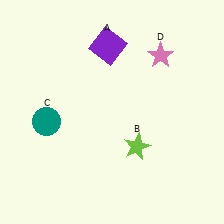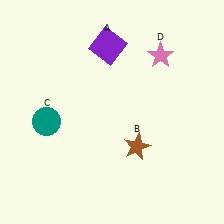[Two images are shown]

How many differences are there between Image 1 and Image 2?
There is 1 difference between the two images.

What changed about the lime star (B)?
In Image 1, B is lime. In Image 2, it changed to brown.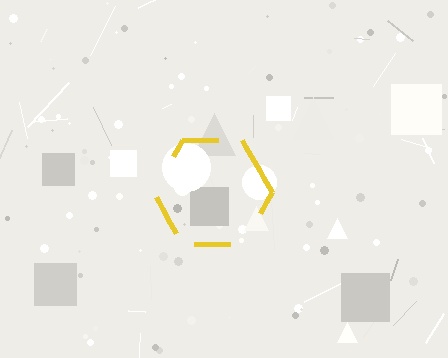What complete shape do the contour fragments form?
The contour fragments form a hexagon.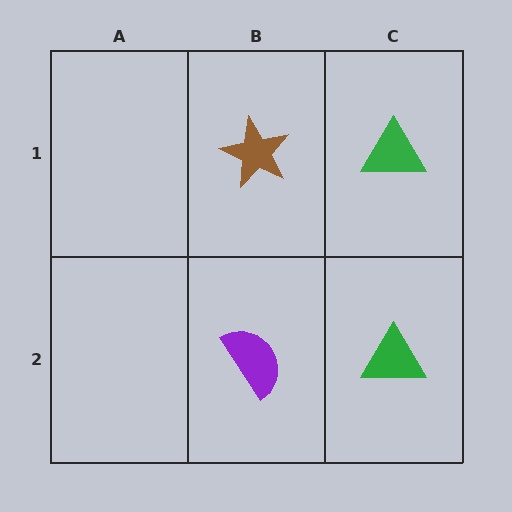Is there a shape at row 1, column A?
No, that cell is empty.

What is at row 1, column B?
A brown star.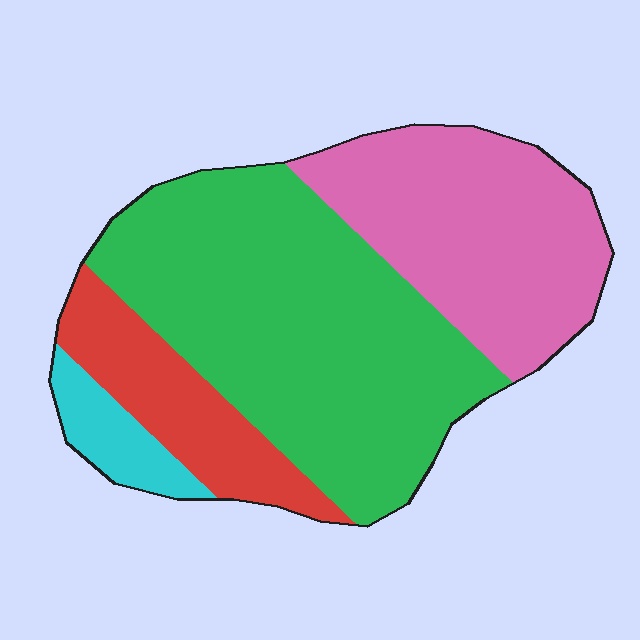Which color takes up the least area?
Cyan, at roughly 5%.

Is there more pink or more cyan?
Pink.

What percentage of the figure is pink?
Pink covers roughly 30% of the figure.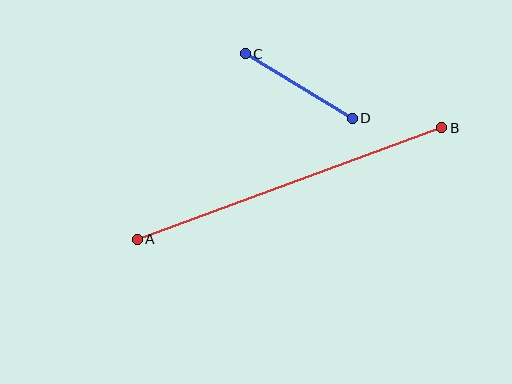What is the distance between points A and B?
The distance is approximately 324 pixels.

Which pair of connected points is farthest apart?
Points A and B are farthest apart.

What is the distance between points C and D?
The distance is approximately 125 pixels.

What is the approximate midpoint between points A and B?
The midpoint is at approximately (290, 184) pixels.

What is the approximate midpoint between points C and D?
The midpoint is at approximately (299, 86) pixels.